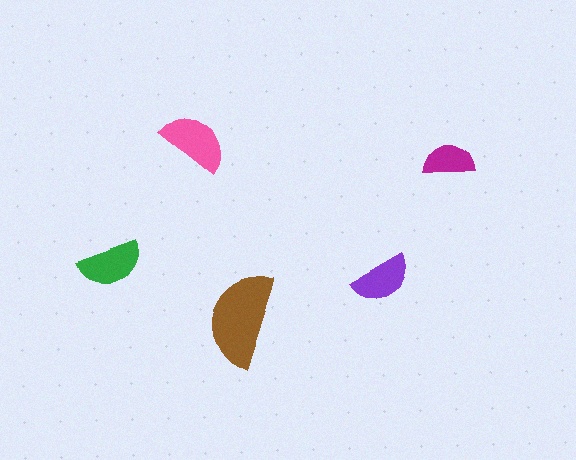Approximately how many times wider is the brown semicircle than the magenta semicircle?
About 2 times wider.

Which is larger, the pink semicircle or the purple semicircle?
The pink one.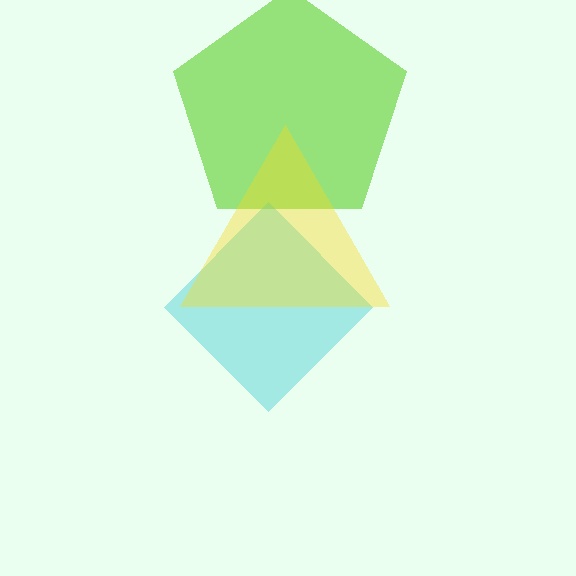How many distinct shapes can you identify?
There are 3 distinct shapes: a lime pentagon, a cyan diamond, a yellow triangle.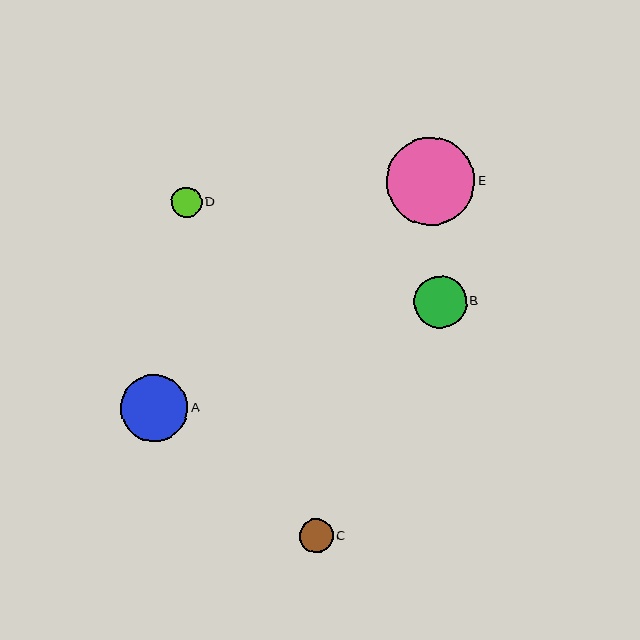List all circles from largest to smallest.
From largest to smallest: E, A, B, C, D.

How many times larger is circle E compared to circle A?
Circle E is approximately 1.3 times the size of circle A.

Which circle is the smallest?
Circle D is the smallest with a size of approximately 30 pixels.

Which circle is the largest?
Circle E is the largest with a size of approximately 88 pixels.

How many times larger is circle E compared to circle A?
Circle E is approximately 1.3 times the size of circle A.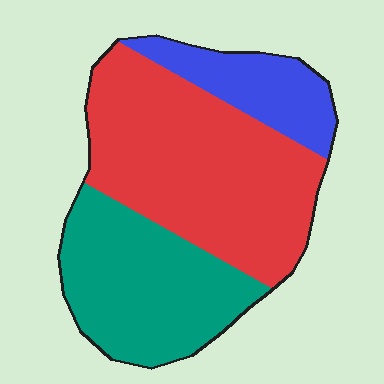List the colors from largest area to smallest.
From largest to smallest: red, teal, blue.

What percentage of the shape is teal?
Teal takes up about one third (1/3) of the shape.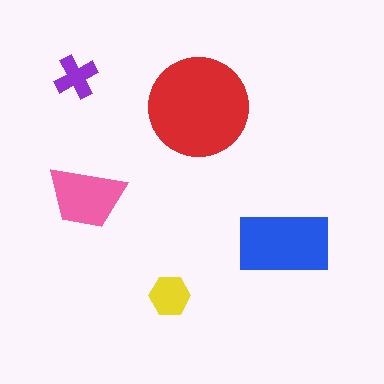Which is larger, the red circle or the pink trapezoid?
The red circle.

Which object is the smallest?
The purple cross.